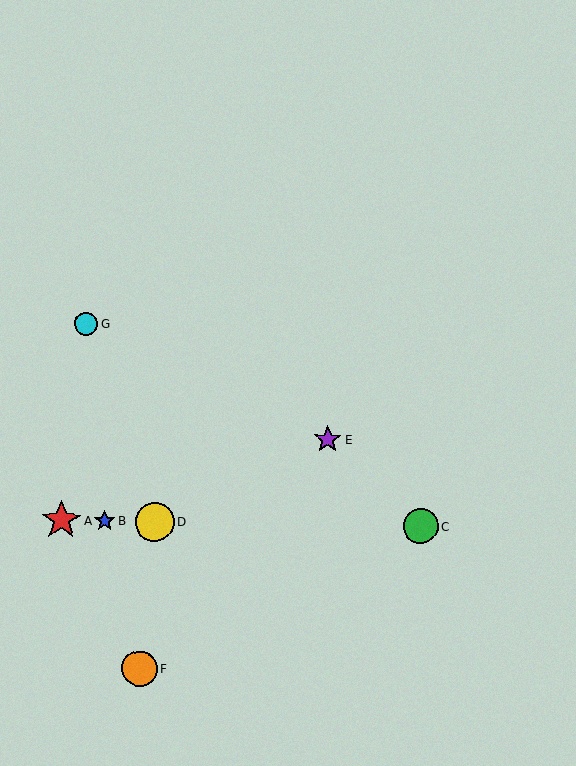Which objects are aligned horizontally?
Objects A, B, C, D are aligned horizontally.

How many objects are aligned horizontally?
4 objects (A, B, C, D) are aligned horizontally.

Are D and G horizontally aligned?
No, D is at y≈522 and G is at y≈323.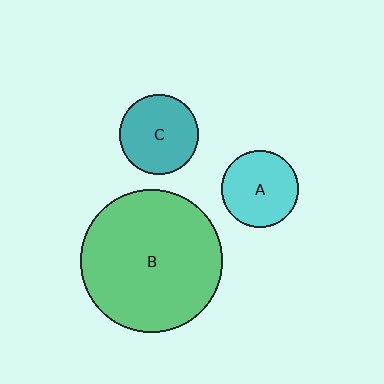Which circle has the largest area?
Circle B (green).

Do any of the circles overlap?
No, none of the circles overlap.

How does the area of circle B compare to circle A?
Approximately 3.4 times.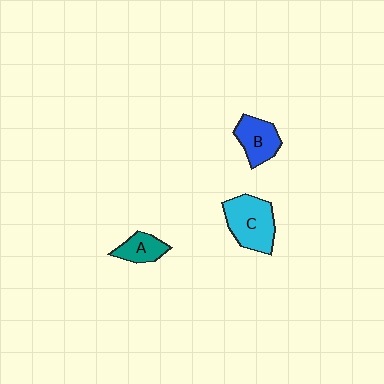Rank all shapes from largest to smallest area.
From largest to smallest: C (cyan), B (blue), A (teal).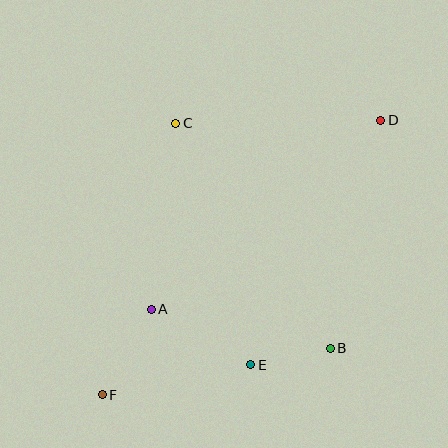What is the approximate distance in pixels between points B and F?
The distance between B and F is approximately 233 pixels.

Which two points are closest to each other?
Points B and E are closest to each other.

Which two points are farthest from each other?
Points D and F are farthest from each other.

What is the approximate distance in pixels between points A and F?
The distance between A and F is approximately 98 pixels.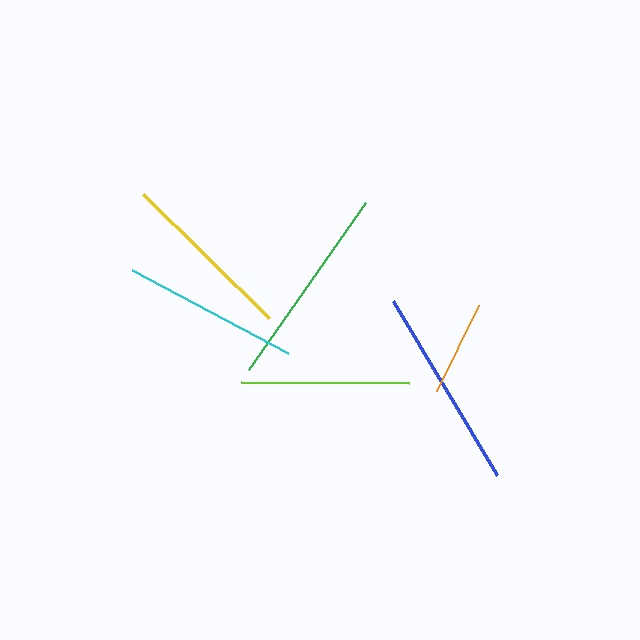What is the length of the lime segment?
The lime segment is approximately 168 pixels long.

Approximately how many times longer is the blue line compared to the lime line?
The blue line is approximately 1.2 times the length of the lime line.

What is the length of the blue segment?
The blue segment is approximately 202 pixels long.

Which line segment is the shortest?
The orange line is the shortest at approximately 96 pixels.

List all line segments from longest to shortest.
From longest to shortest: green, blue, yellow, cyan, lime, orange.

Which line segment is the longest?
The green line is the longest at approximately 204 pixels.